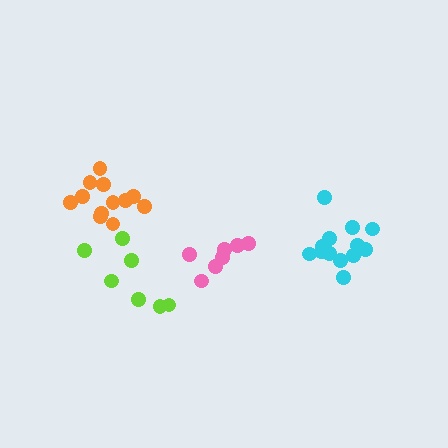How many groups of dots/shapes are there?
There are 4 groups.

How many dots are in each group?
Group 1: 13 dots, Group 2: 12 dots, Group 3: 7 dots, Group 4: 7 dots (39 total).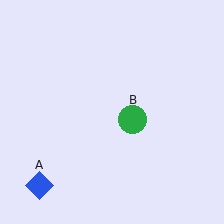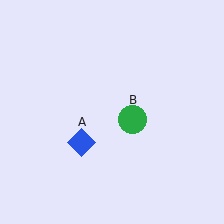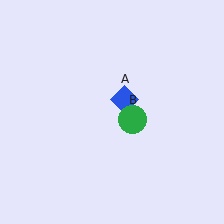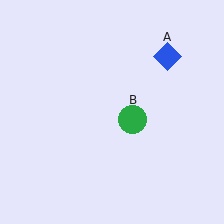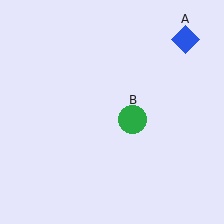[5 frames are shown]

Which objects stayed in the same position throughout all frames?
Green circle (object B) remained stationary.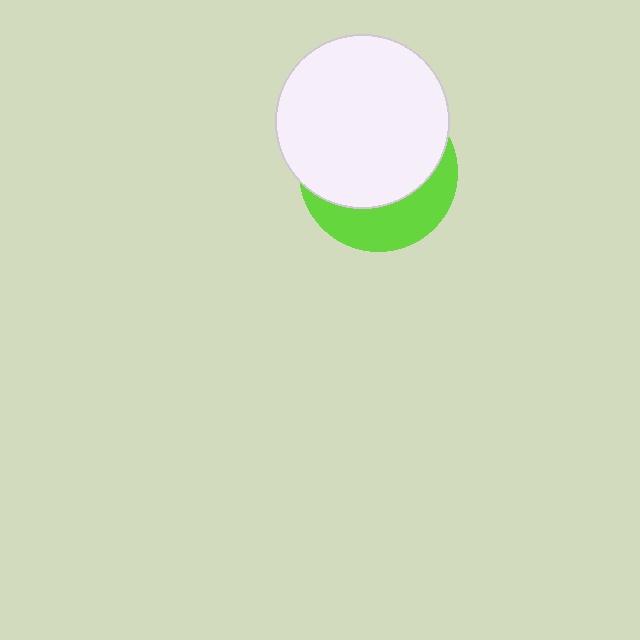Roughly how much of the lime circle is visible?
A small part of it is visible (roughly 34%).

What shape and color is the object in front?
The object in front is a white circle.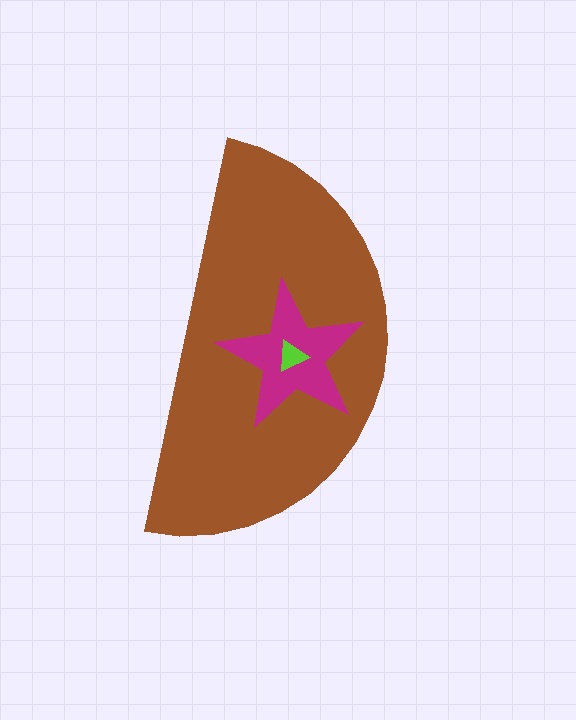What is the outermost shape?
The brown semicircle.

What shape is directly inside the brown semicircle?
The magenta star.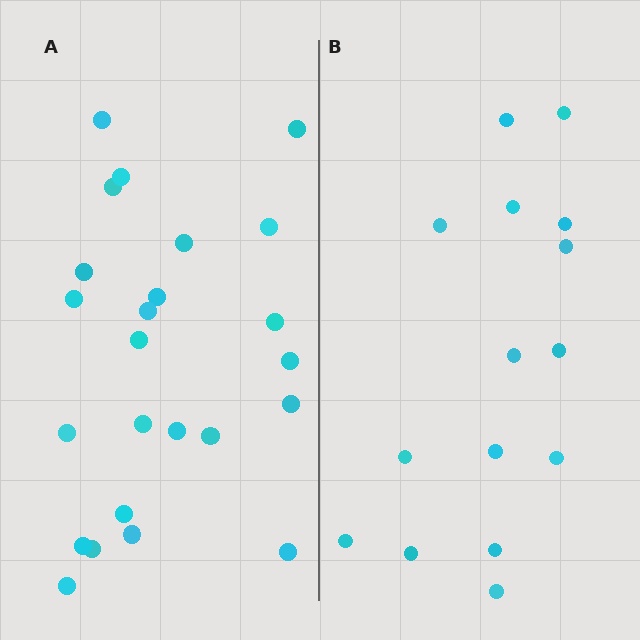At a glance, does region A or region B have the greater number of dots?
Region A (the left region) has more dots.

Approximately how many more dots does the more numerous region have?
Region A has roughly 8 or so more dots than region B.